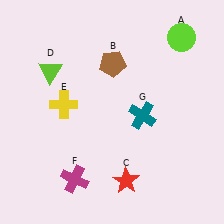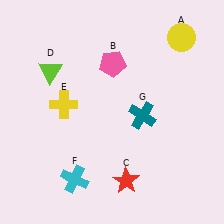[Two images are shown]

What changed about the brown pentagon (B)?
In Image 1, B is brown. In Image 2, it changed to pink.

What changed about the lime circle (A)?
In Image 1, A is lime. In Image 2, it changed to yellow.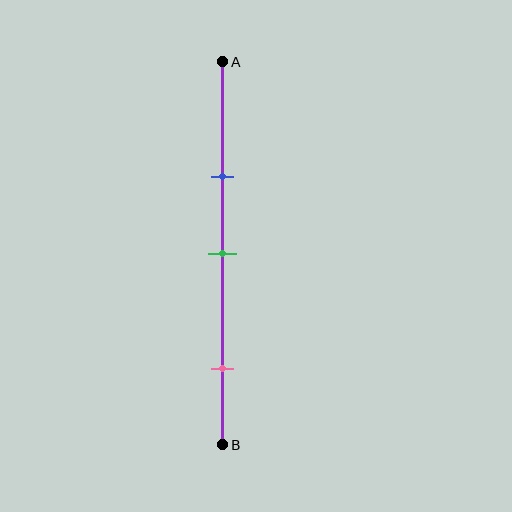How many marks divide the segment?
There are 3 marks dividing the segment.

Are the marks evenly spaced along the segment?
No, the marks are not evenly spaced.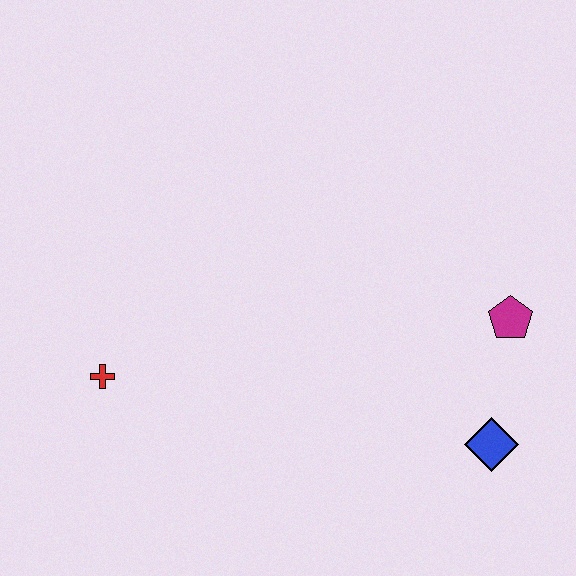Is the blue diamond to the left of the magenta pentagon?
Yes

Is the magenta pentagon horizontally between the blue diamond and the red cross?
No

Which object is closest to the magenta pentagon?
The blue diamond is closest to the magenta pentagon.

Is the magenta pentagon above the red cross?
Yes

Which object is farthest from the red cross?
The magenta pentagon is farthest from the red cross.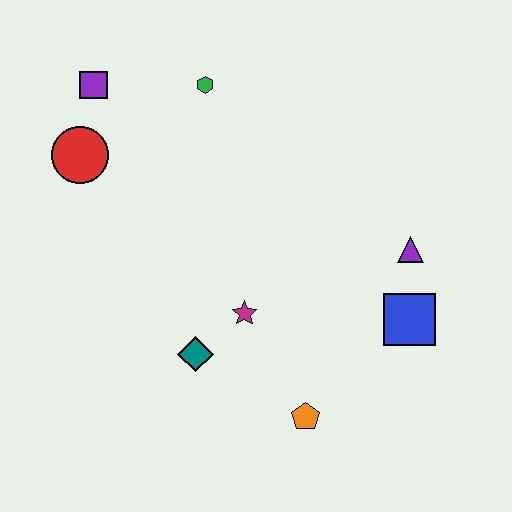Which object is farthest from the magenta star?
The purple square is farthest from the magenta star.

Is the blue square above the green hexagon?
No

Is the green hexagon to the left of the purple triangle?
Yes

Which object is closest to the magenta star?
The teal diamond is closest to the magenta star.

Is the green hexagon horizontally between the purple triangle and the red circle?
Yes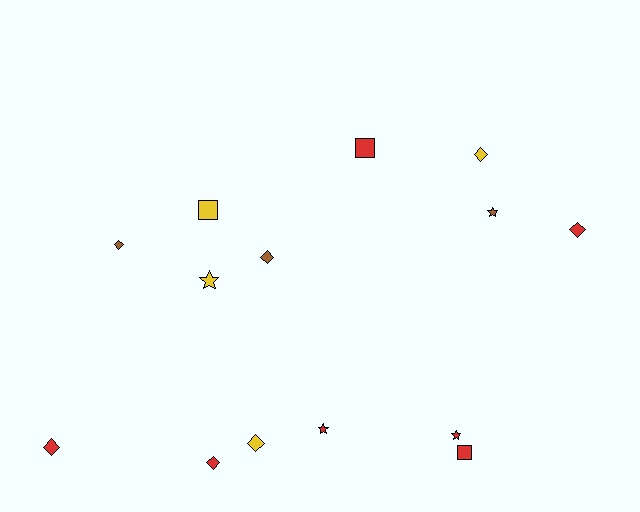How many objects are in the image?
There are 14 objects.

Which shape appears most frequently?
Diamond, with 7 objects.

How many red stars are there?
There are 2 red stars.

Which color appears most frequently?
Red, with 7 objects.